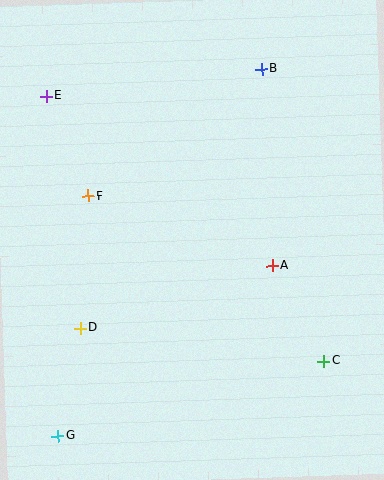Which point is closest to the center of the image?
Point A at (272, 266) is closest to the center.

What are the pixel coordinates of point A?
Point A is at (272, 266).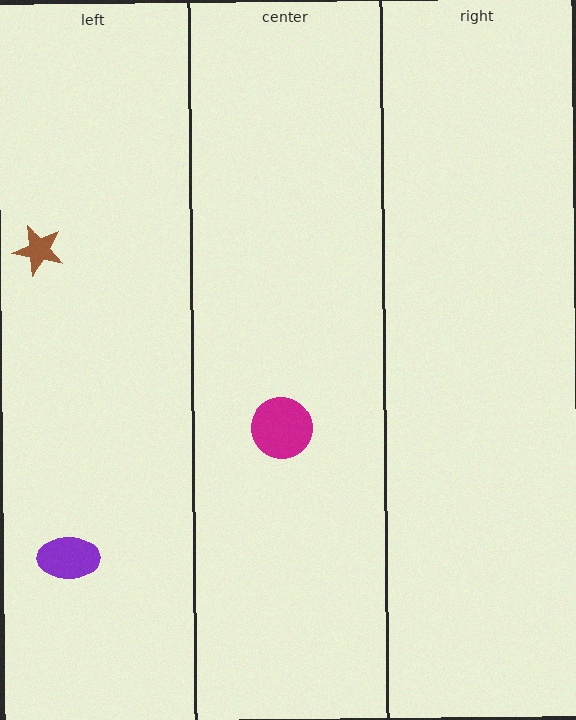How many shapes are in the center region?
1.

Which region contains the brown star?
The left region.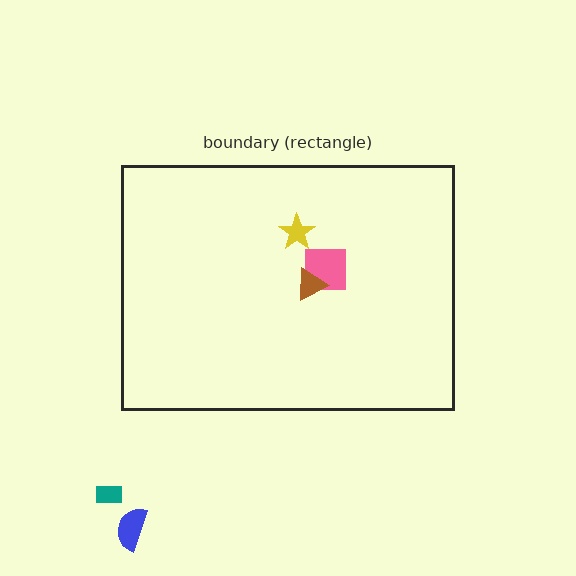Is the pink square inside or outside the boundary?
Inside.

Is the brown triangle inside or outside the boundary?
Inside.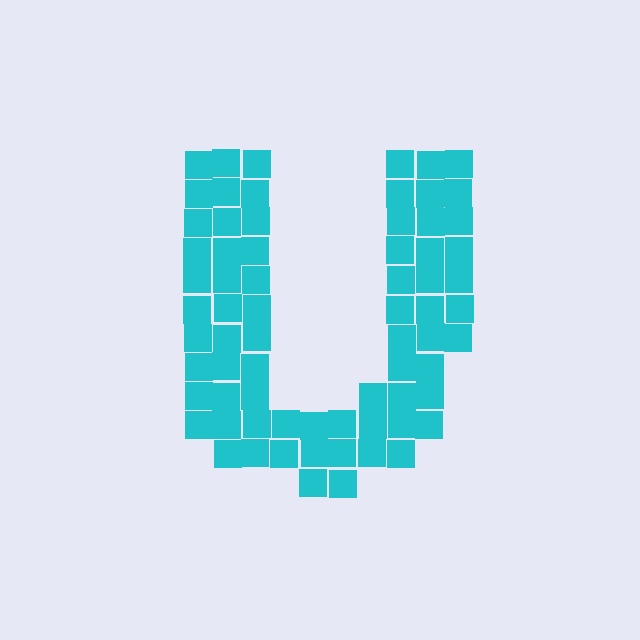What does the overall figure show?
The overall figure shows the letter U.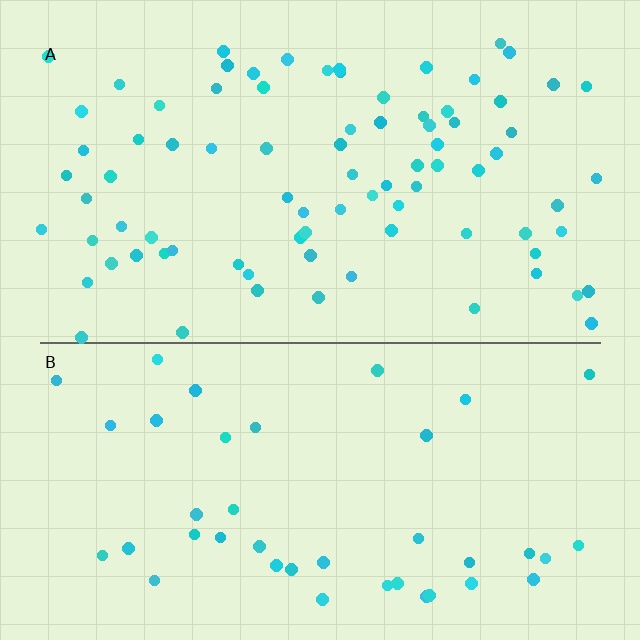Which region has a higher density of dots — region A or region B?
A (the top).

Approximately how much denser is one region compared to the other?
Approximately 2.0× — region A over region B.